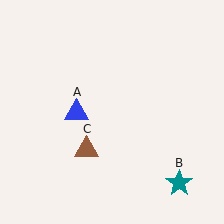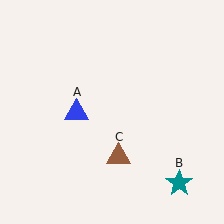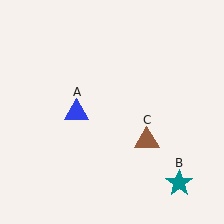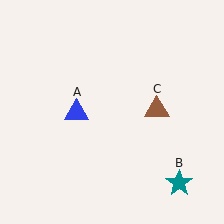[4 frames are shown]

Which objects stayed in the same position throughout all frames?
Blue triangle (object A) and teal star (object B) remained stationary.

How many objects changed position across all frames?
1 object changed position: brown triangle (object C).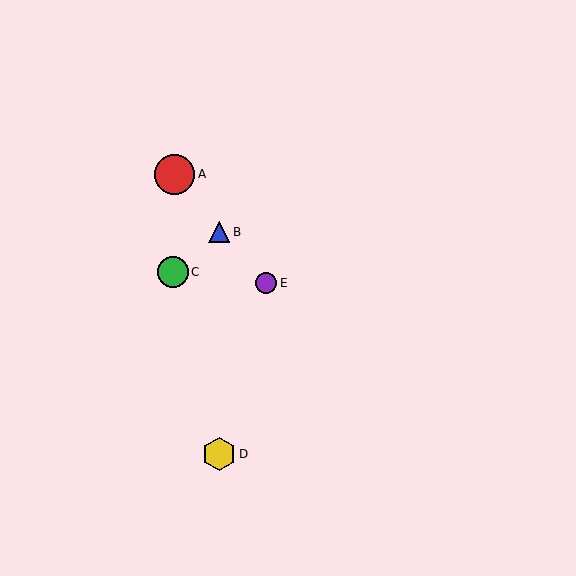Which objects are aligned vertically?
Objects B, D are aligned vertically.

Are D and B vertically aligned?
Yes, both are at x≈219.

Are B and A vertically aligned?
No, B is at x≈219 and A is at x≈174.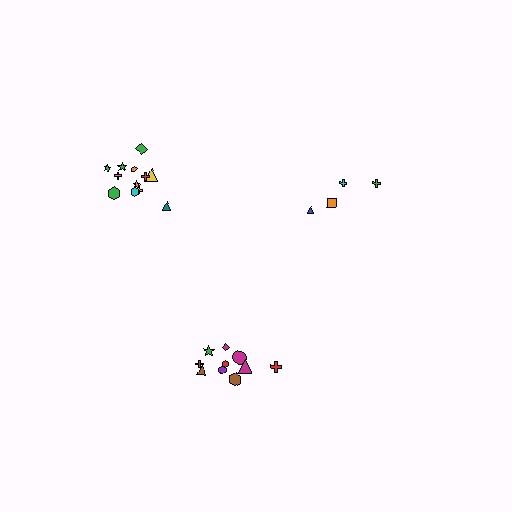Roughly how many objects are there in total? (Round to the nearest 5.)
Roughly 25 objects in total.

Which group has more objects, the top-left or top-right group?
The top-left group.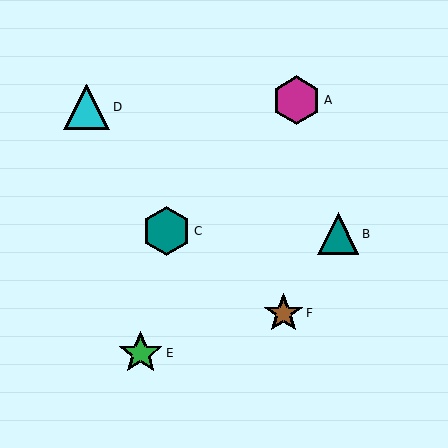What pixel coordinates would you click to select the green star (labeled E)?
Click at (141, 353) to select the green star E.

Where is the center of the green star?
The center of the green star is at (141, 353).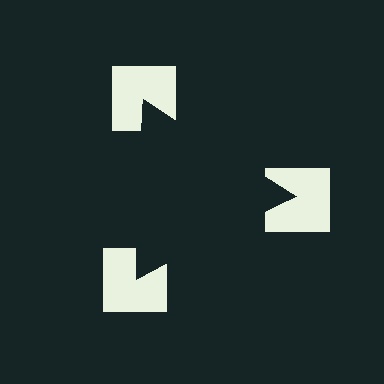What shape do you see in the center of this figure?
An illusory triangle — its edges are inferred from the aligned wedge cuts in the notched squares, not physically drawn.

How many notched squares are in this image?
There are 3 — one at each vertex of the illusory triangle.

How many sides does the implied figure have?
3 sides.